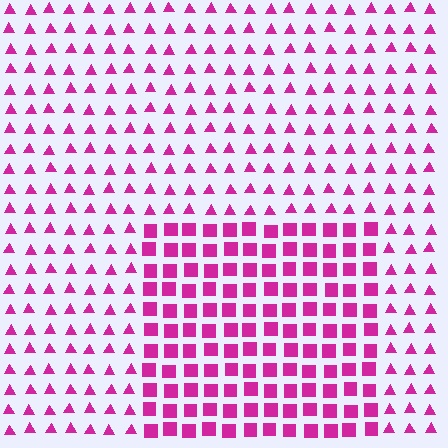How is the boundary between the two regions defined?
The boundary is defined by a change in element shape: squares inside vs. triangles outside. All elements share the same color and spacing.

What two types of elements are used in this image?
The image uses squares inside the rectangle region and triangles outside it.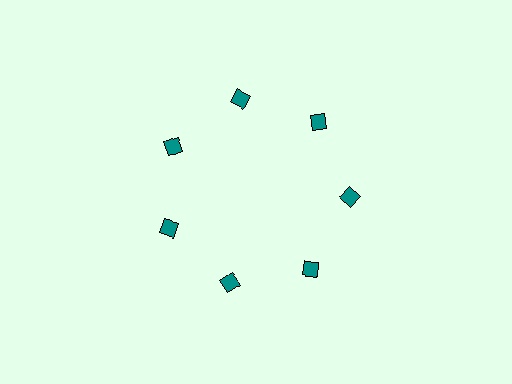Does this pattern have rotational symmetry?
Yes, this pattern has 7-fold rotational symmetry. It looks the same after rotating 51 degrees around the center.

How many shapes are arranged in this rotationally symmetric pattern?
There are 7 shapes, arranged in 7 groups of 1.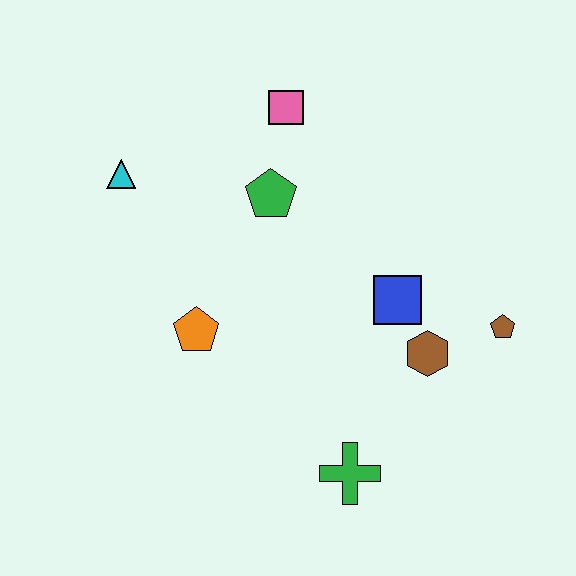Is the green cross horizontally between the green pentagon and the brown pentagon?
Yes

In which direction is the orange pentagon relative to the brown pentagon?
The orange pentagon is to the left of the brown pentagon.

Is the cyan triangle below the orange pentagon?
No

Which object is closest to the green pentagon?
The pink square is closest to the green pentagon.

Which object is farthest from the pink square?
The green cross is farthest from the pink square.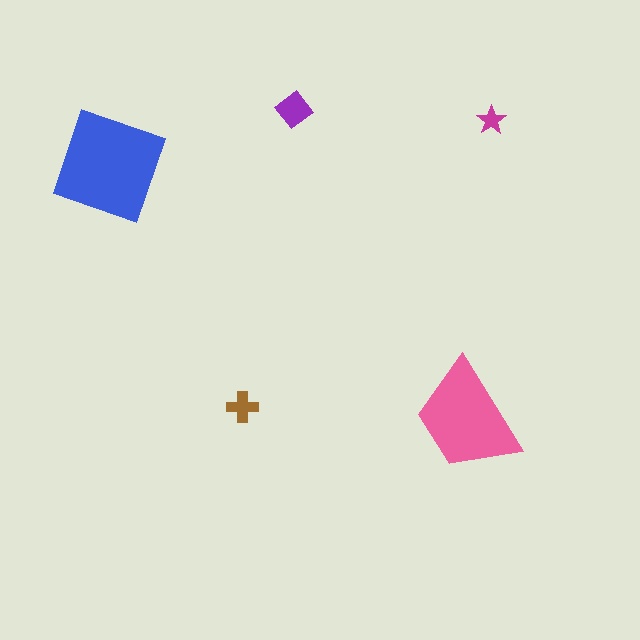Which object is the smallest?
The magenta star.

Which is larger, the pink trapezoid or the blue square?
The blue square.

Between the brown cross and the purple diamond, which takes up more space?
The purple diamond.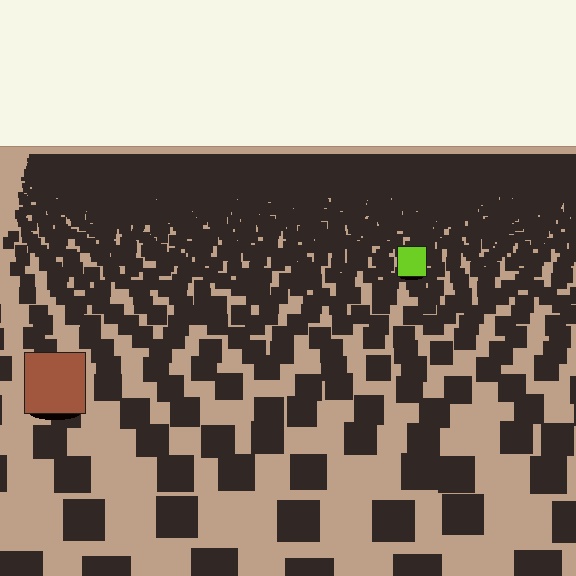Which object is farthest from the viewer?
The lime square is farthest from the viewer. It appears smaller and the ground texture around it is denser.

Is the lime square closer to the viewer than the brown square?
No. The brown square is closer — you can tell from the texture gradient: the ground texture is coarser near it.